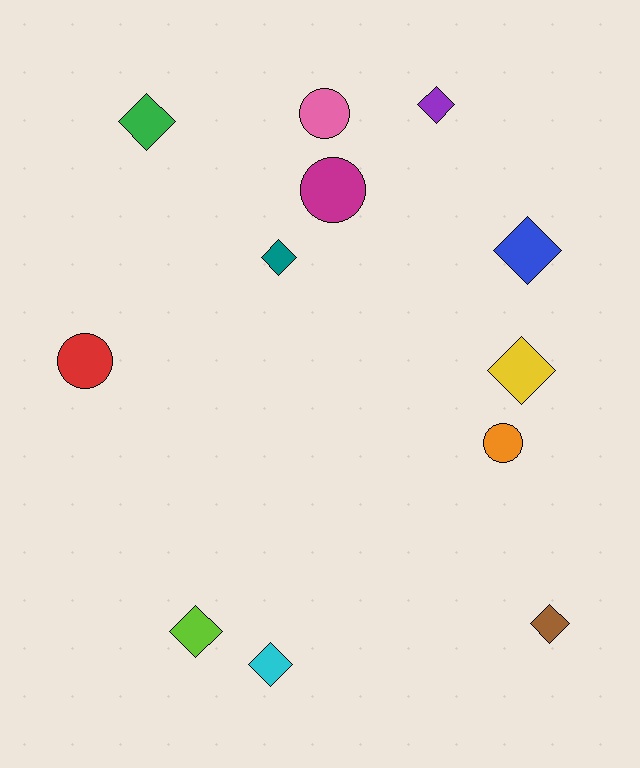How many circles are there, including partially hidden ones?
There are 4 circles.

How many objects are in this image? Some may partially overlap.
There are 12 objects.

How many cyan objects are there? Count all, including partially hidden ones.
There is 1 cyan object.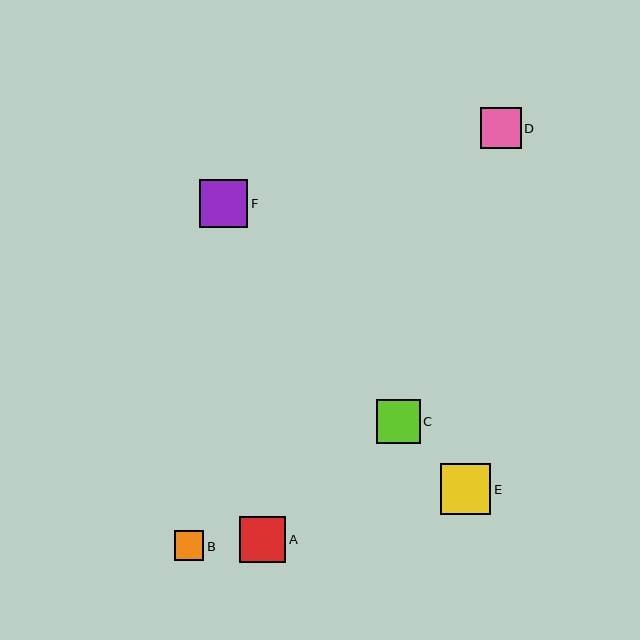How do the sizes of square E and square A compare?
Square E and square A are approximately the same size.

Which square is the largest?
Square E is the largest with a size of approximately 50 pixels.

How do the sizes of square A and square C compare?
Square A and square C are approximately the same size.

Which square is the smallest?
Square B is the smallest with a size of approximately 30 pixels.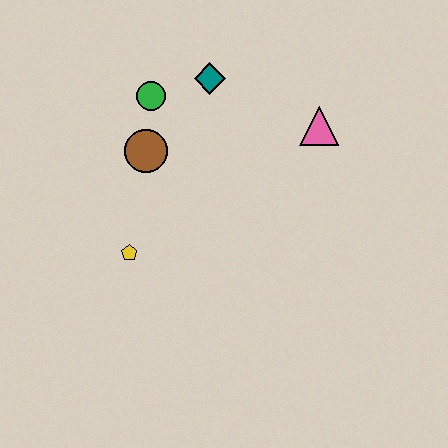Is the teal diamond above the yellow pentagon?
Yes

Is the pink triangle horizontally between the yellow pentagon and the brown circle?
No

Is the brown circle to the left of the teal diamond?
Yes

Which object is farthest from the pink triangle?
The yellow pentagon is farthest from the pink triangle.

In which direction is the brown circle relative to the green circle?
The brown circle is below the green circle.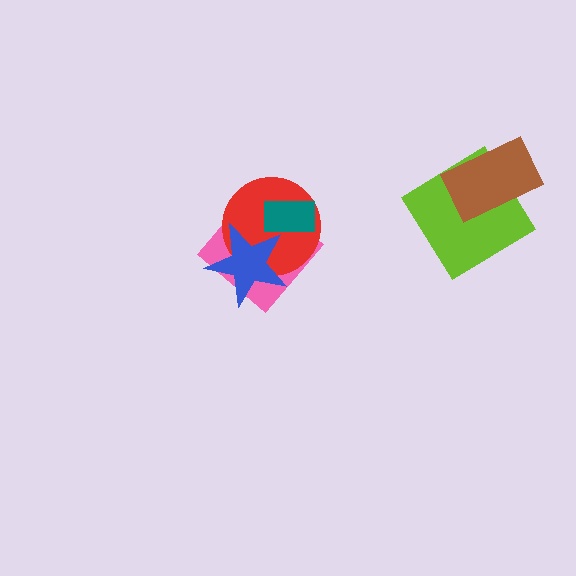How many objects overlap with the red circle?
3 objects overlap with the red circle.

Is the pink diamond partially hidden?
Yes, it is partially covered by another shape.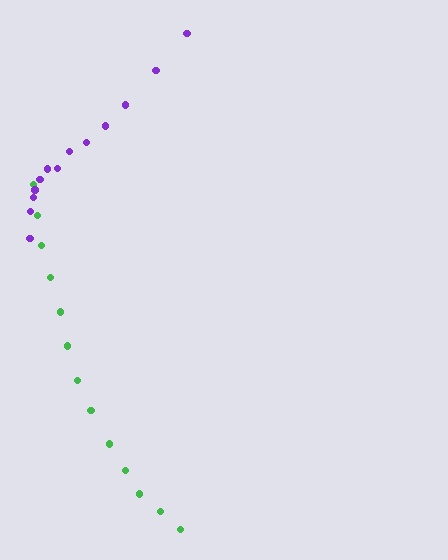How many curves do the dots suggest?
There are 2 distinct paths.